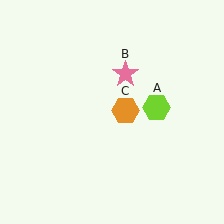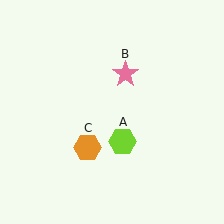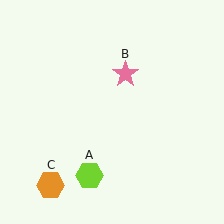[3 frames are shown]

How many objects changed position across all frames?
2 objects changed position: lime hexagon (object A), orange hexagon (object C).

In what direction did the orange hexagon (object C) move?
The orange hexagon (object C) moved down and to the left.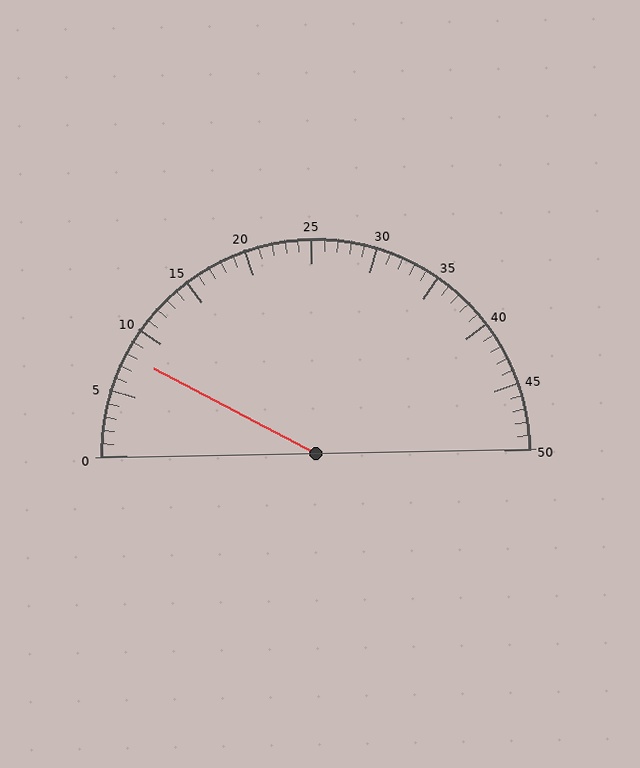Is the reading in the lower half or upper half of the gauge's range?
The reading is in the lower half of the range (0 to 50).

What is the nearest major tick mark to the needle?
The nearest major tick mark is 10.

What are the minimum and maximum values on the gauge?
The gauge ranges from 0 to 50.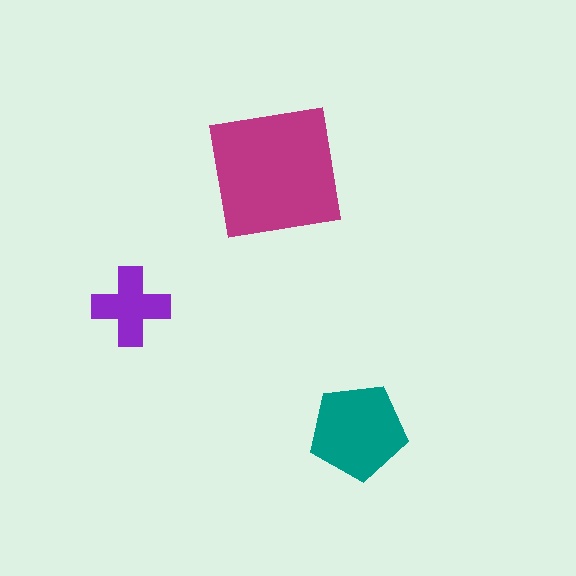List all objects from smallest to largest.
The purple cross, the teal pentagon, the magenta square.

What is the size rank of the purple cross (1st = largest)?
3rd.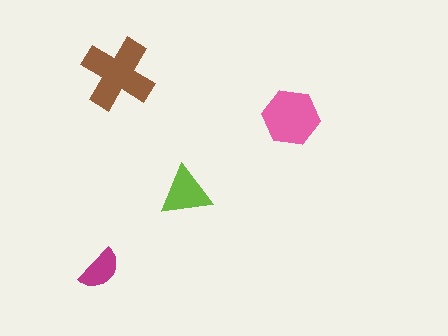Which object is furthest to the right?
The pink hexagon is rightmost.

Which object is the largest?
The brown cross.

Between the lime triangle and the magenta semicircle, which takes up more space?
The lime triangle.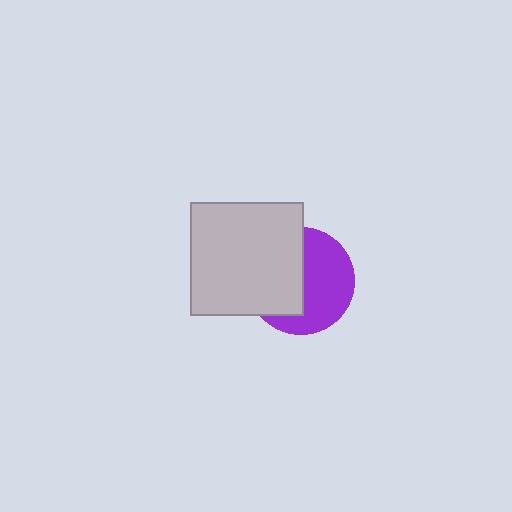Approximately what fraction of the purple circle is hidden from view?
Roughly 46% of the purple circle is hidden behind the light gray square.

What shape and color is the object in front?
The object in front is a light gray square.